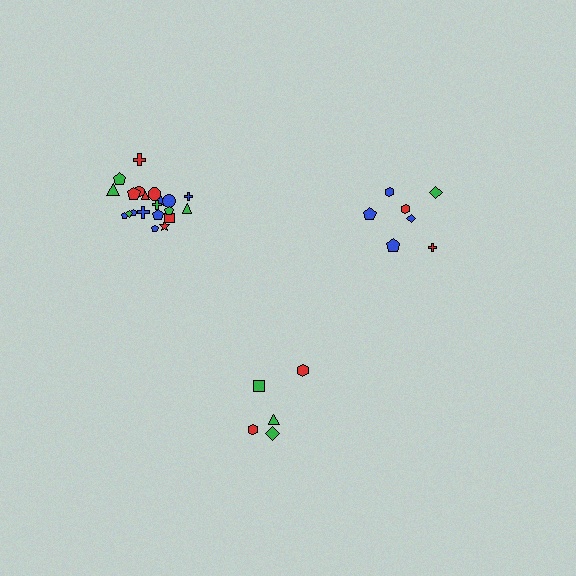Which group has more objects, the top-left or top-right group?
The top-left group.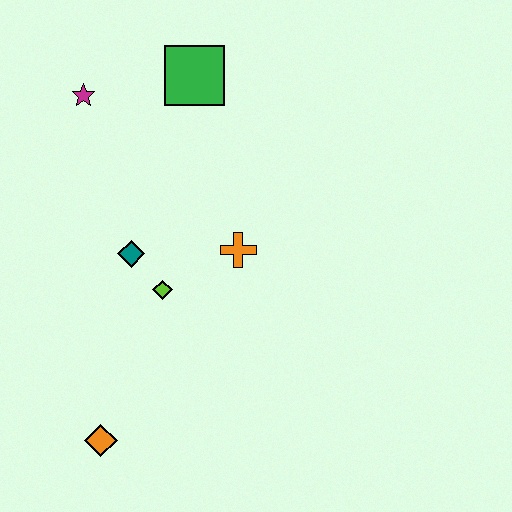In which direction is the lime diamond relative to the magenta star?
The lime diamond is below the magenta star.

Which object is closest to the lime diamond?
The teal diamond is closest to the lime diamond.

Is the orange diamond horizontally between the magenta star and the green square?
Yes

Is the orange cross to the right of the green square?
Yes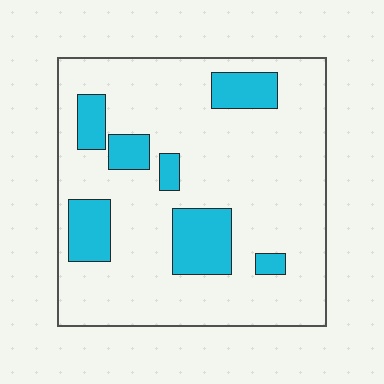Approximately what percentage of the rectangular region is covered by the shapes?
Approximately 20%.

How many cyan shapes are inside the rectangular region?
7.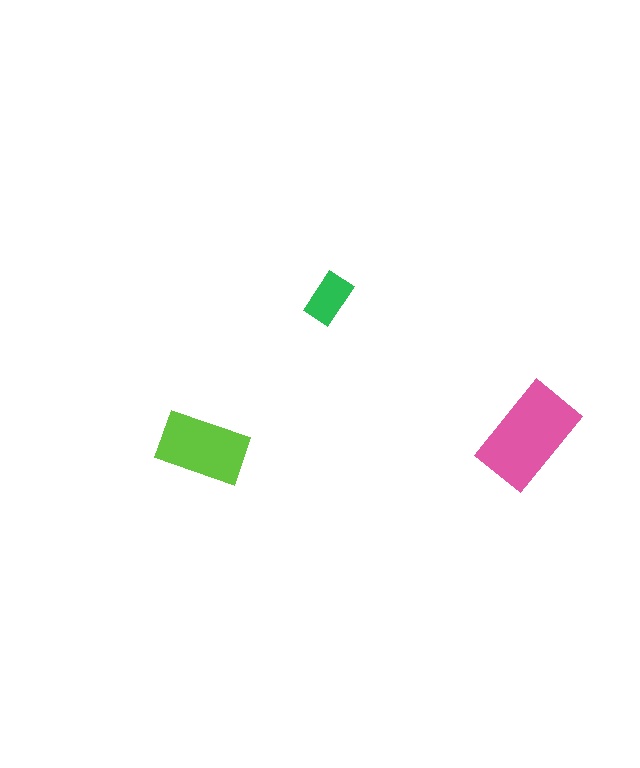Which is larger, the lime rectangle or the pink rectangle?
The pink one.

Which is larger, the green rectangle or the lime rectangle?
The lime one.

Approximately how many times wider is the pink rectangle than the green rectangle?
About 2 times wider.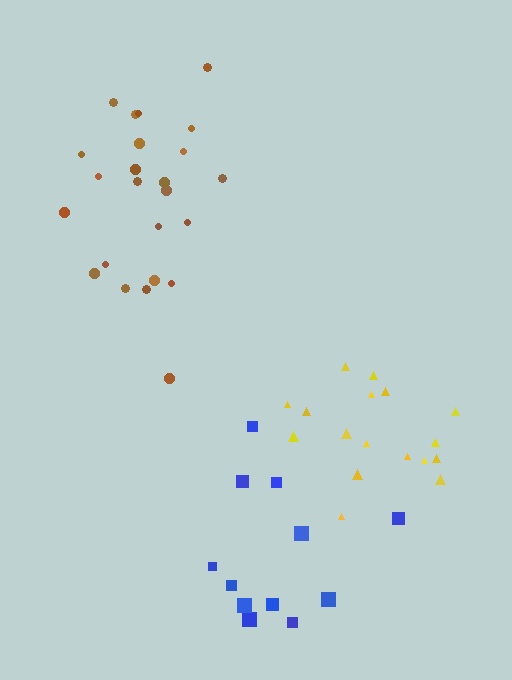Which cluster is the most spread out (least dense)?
Blue.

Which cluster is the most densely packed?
Brown.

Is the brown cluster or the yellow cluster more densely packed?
Brown.